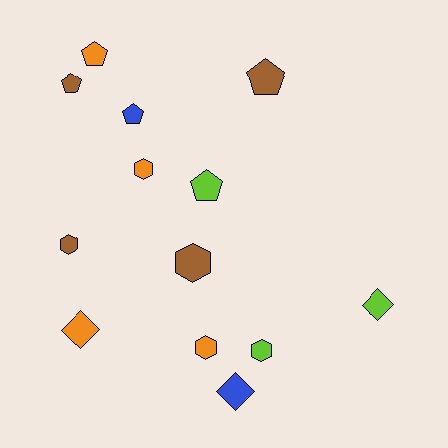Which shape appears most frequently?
Pentagon, with 5 objects.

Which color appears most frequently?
Orange, with 4 objects.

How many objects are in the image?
There are 13 objects.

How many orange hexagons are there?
There are 2 orange hexagons.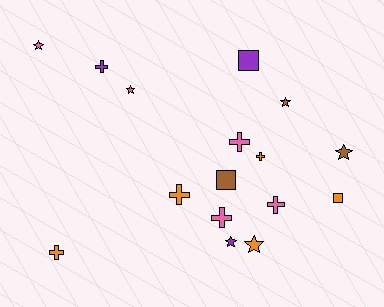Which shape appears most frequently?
Cross, with 7 objects.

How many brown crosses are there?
There are no brown crosses.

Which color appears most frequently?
Orange, with 5 objects.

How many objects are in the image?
There are 16 objects.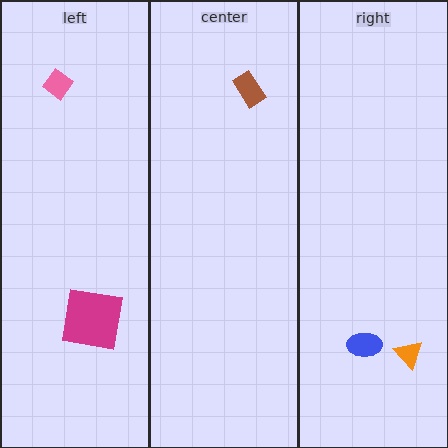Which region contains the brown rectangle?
The center region.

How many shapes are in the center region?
1.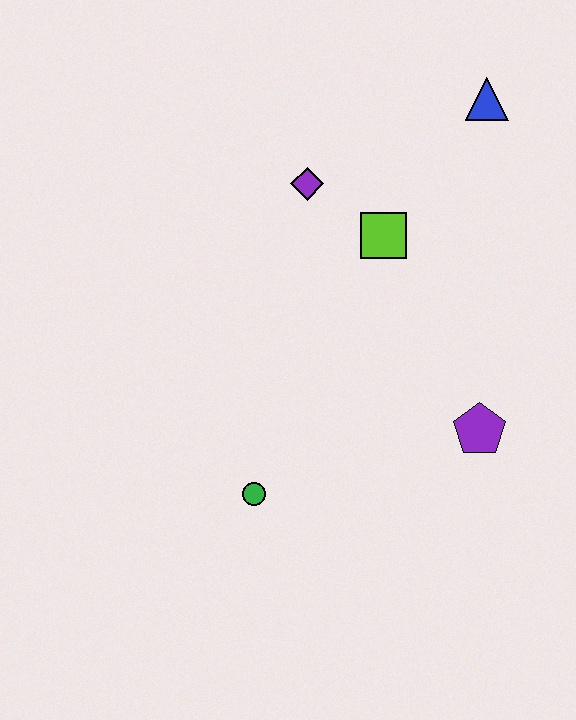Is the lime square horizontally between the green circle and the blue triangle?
Yes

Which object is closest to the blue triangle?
The lime square is closest to the blue triangle.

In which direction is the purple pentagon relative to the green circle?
The purple pentagon is to the right of the green circle.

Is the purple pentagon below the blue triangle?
Yes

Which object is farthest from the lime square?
The green circle is farthest from the lime square.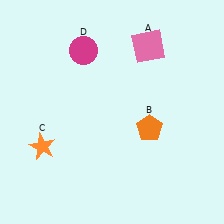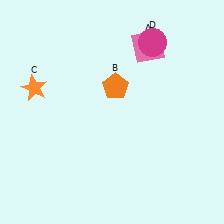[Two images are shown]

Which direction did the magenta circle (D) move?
The magenta circle (D) moved right.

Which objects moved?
The objects that moved are: the orange pentagon (B), the orange star (C), the magenta circle (D).